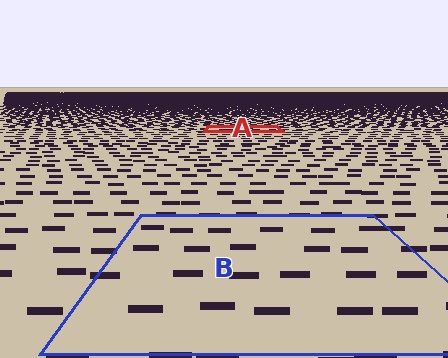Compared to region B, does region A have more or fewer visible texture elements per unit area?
Region A has more texture elements per unit area — they are packed more densely because it is farther away.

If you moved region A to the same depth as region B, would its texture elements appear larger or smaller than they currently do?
They would appear larger. At a closer depth, the same texture elements are projected at a bigger on-screen size.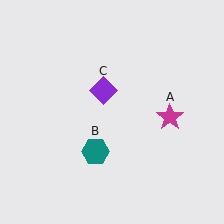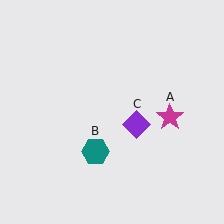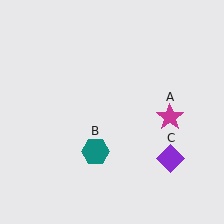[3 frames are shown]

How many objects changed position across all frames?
1 object changed position: purple diamond (object C).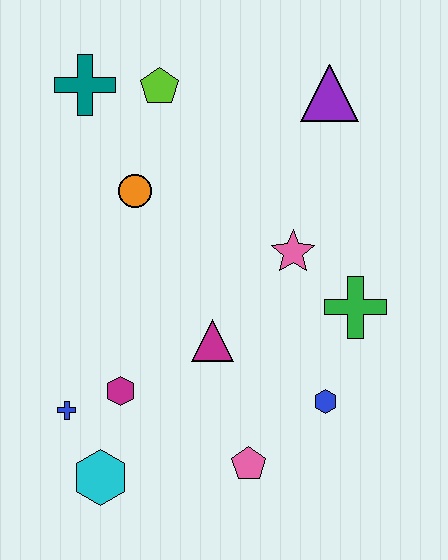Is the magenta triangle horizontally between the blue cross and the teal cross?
No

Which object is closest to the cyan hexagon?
The blue cross is closest to the cyan hexagon.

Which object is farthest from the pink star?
The cyan hexagon is farthest from the pink star.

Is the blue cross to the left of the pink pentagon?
Yes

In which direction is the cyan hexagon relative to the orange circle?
The cyan hexagon is below the orange circle.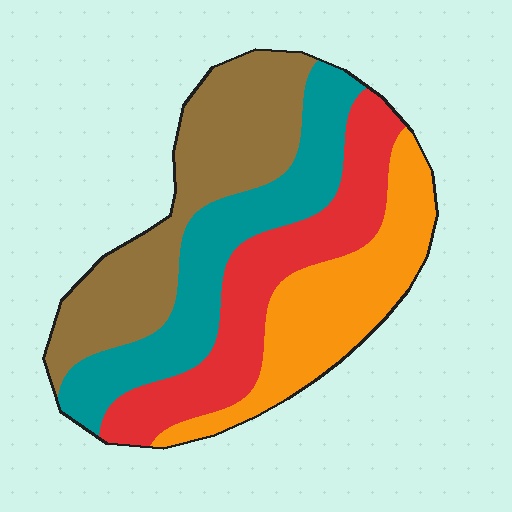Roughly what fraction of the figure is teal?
Teal covers 24% of the figure.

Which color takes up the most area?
Brown, at roughly 30%.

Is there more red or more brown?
Brown.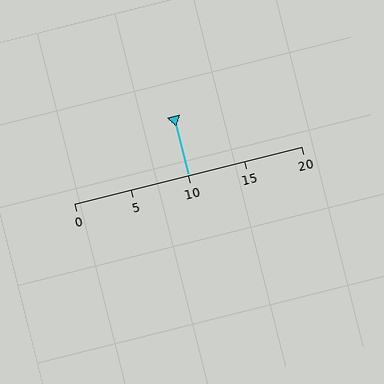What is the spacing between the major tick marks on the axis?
The major ticks are spaced 5 apart.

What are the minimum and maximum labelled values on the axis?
The axis runs from 0 to 20.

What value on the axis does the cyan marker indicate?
The marker indicates approximately 10.